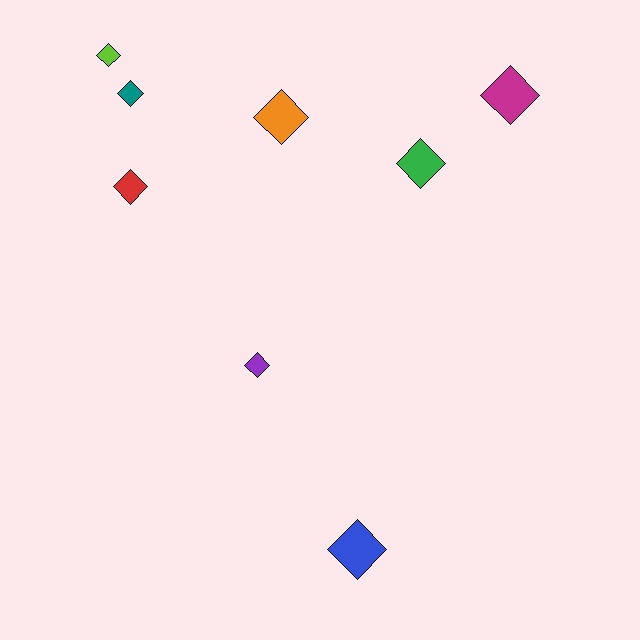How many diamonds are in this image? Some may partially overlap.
There are 8 diamonds.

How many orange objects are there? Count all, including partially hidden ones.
There is 1 orange object.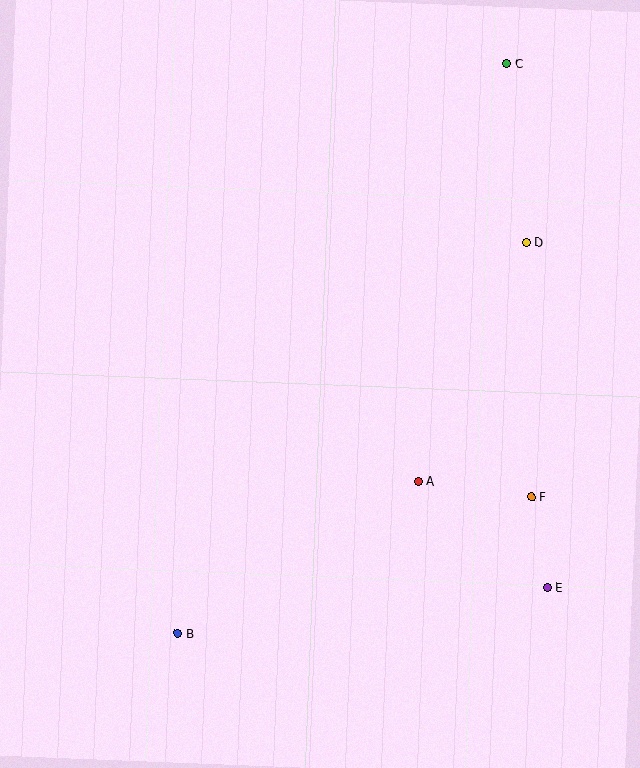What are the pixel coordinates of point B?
Point B is at (178, 633).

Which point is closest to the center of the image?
Point A at (419, 481) is closest to the center.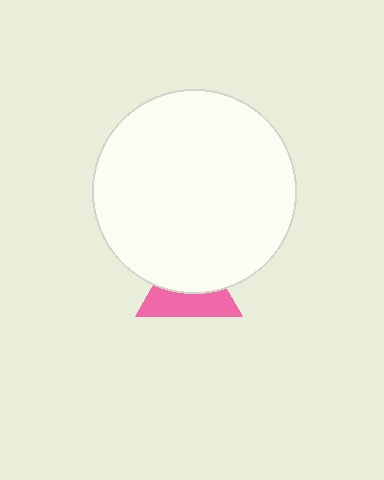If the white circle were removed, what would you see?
You would see the complete pink triangle.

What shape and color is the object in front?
The object in front is a white circle.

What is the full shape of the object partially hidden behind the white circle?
The partially hidden object is a pink triangle.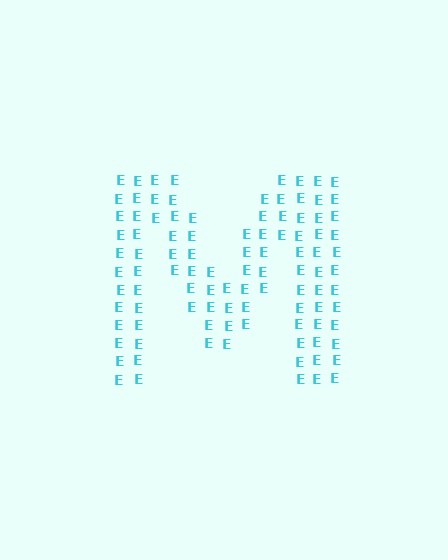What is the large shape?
The large shape is the letter M.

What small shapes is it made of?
It is made of small letter E's.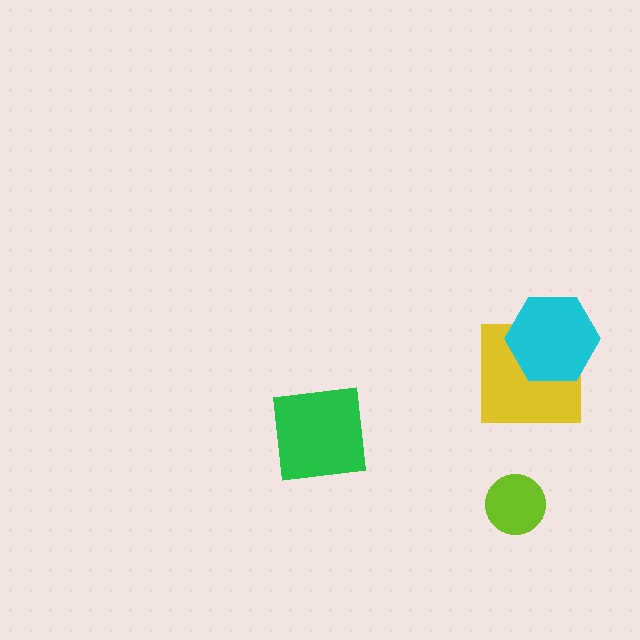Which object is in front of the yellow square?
The cyan hexagon is in front of the yellow square.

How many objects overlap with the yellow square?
1 object overlaps with the yellow square.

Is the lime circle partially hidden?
No, no other shape covers it.